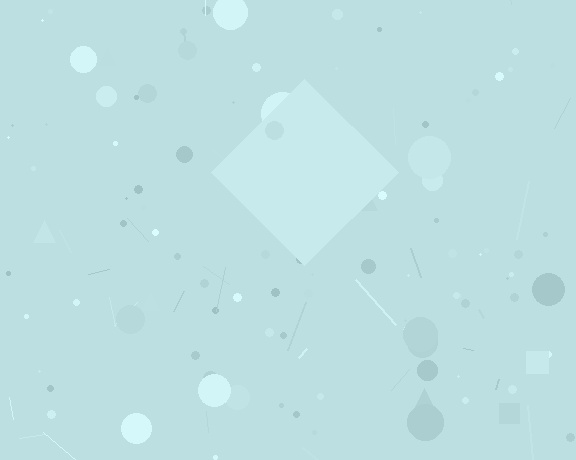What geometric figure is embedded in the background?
A diamond is embedded in the background.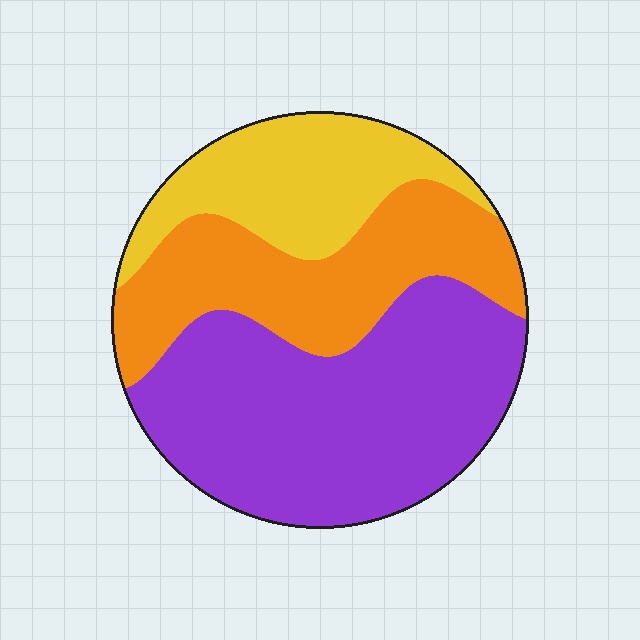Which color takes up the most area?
Purple, at roughly 50%.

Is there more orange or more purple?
Purple.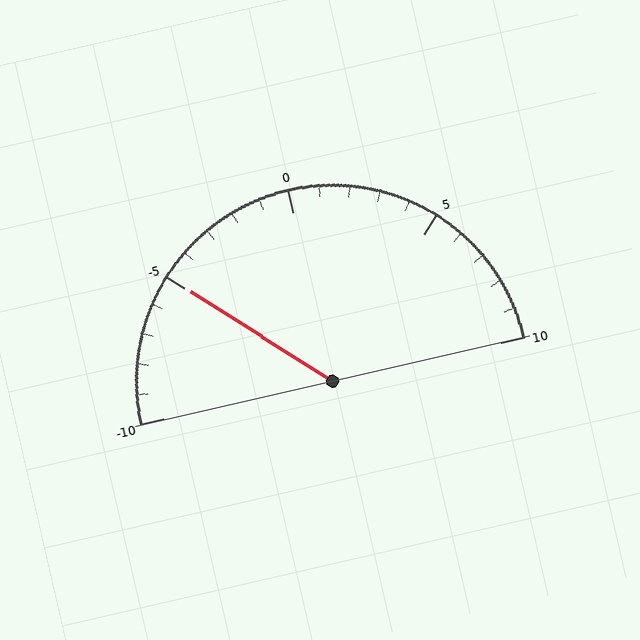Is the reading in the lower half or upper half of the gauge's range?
The reading is in the lower half of the range (-10 to 10).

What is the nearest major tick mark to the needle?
The nearest major tick mark is -5.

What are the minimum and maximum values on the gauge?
The gauge ranges from -10 to 10.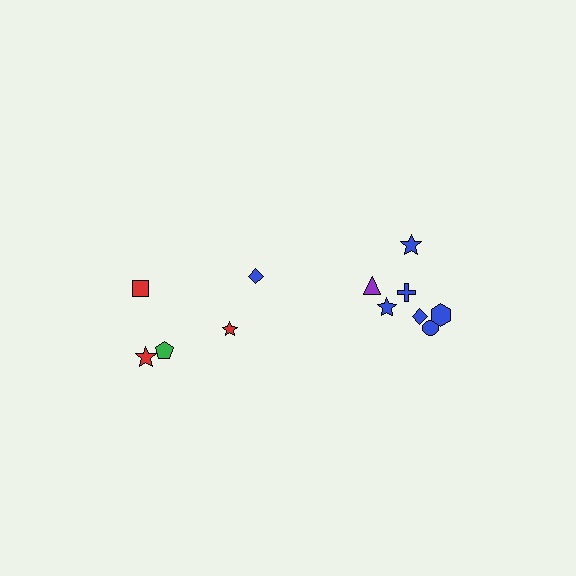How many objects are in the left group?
There are 5 objects.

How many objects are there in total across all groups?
There are 12 objects.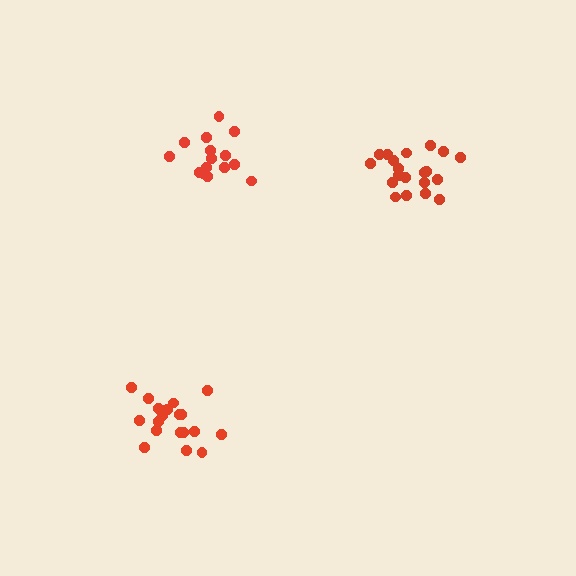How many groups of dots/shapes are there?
There are 3 groups.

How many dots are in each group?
Group 1: 15 dots, Group 2: 20 dots, Group 3: 20 dots (55 total).